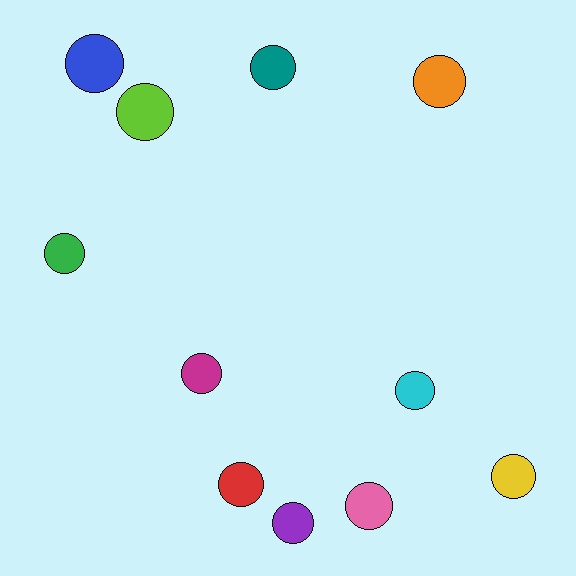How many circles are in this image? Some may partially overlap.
There are 11 circles.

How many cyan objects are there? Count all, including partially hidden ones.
There is 1 cyan object.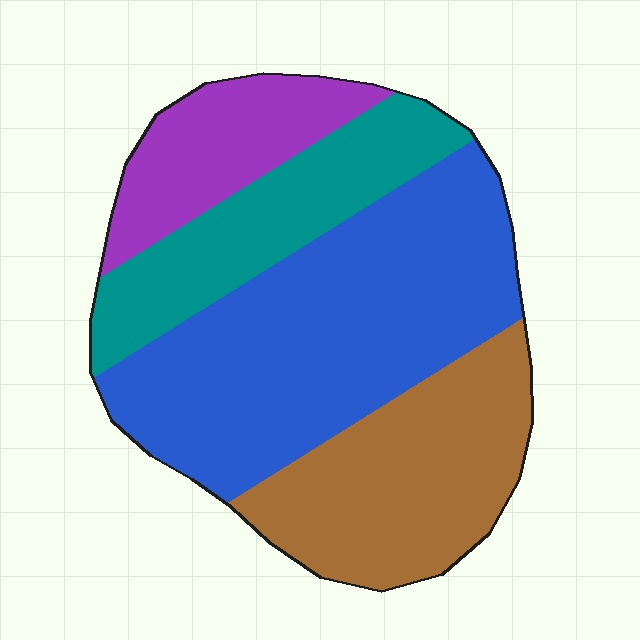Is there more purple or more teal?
Teal.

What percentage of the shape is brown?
Brown covers about 25% of the shape.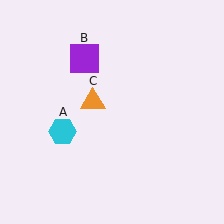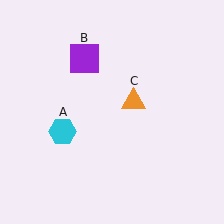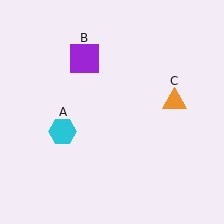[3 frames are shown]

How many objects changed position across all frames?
1 object changed position: orange triangle (object C).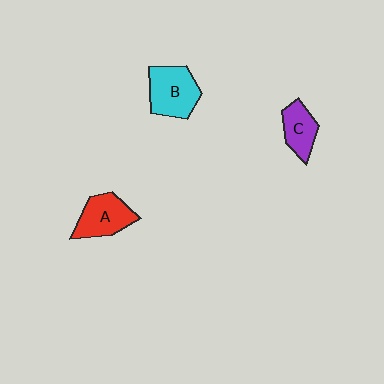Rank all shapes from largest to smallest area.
From largest to smallest: B (cyan), A (red), C (purple).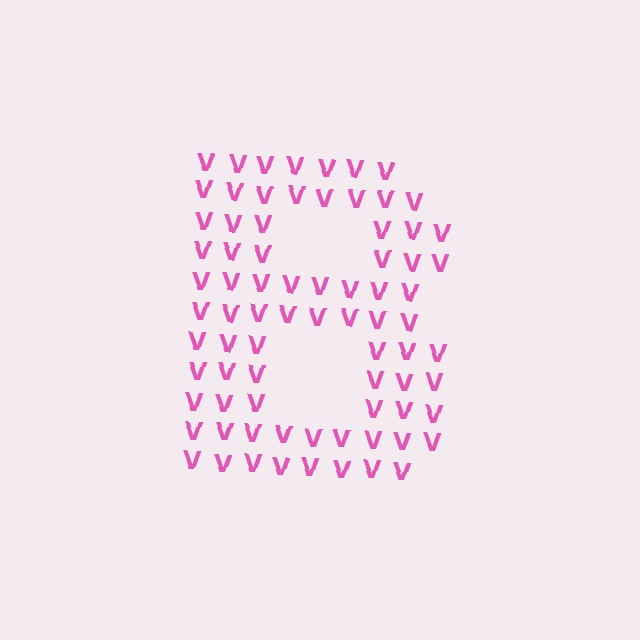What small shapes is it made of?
It is made of small letter V's.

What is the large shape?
The large shape is the letter B.